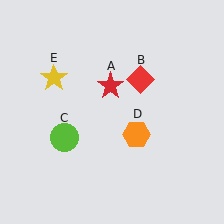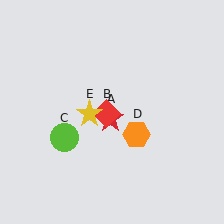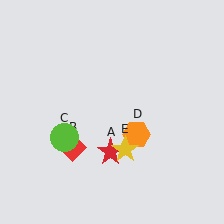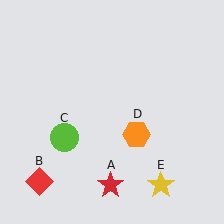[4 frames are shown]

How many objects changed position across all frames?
3 objects changed position: red star (object A), red diamond (object B), yellow star (object E).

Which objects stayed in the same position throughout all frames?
Lime circle (object C) and orange hexagon (object D) remained stationary.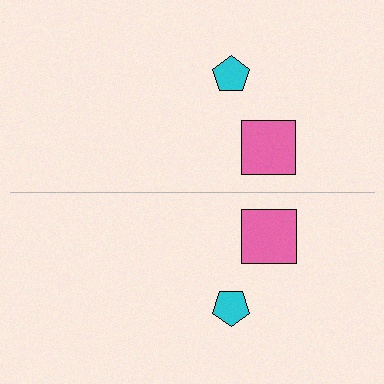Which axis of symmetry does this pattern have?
The pattern has a horizontal axis of symmetry running through the center of the image.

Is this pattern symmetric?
Yes, this pattern has bilateral (reflection) symmetry.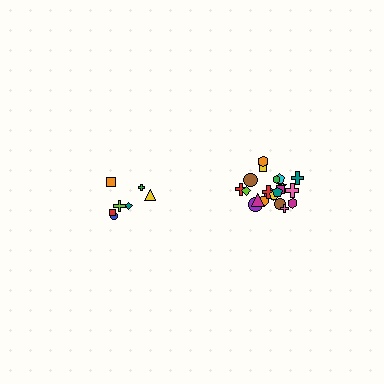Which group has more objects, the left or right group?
The right group.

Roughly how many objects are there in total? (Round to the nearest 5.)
Roughly 30 objects in total.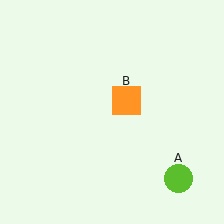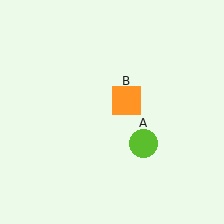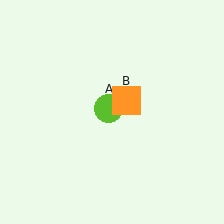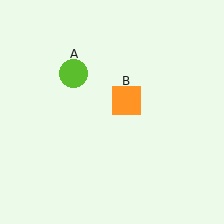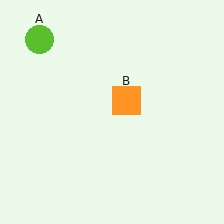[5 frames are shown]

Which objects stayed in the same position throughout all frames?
Orange square (object B) remained stationary.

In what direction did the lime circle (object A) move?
The lime circle (object A) moved up and to the left.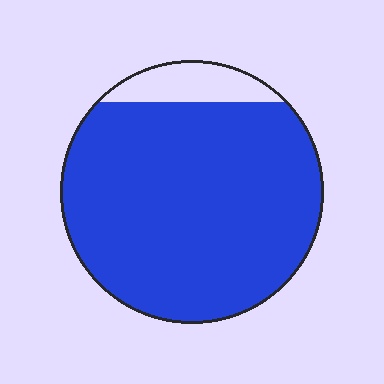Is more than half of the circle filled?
Yes.